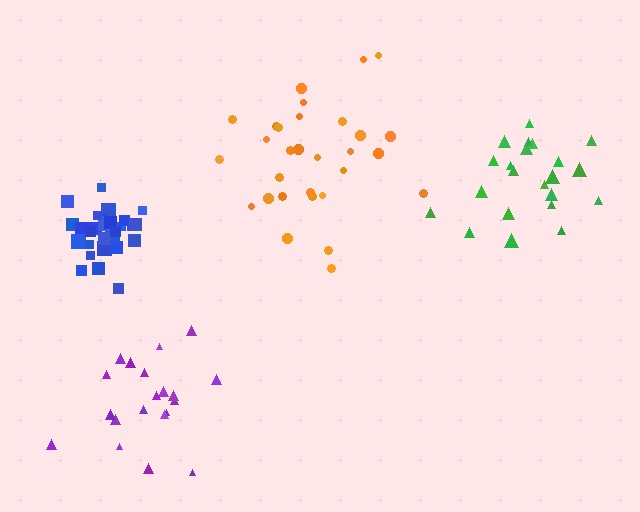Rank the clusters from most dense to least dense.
blue, green, orange, purple.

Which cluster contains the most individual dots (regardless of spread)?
Orange (30).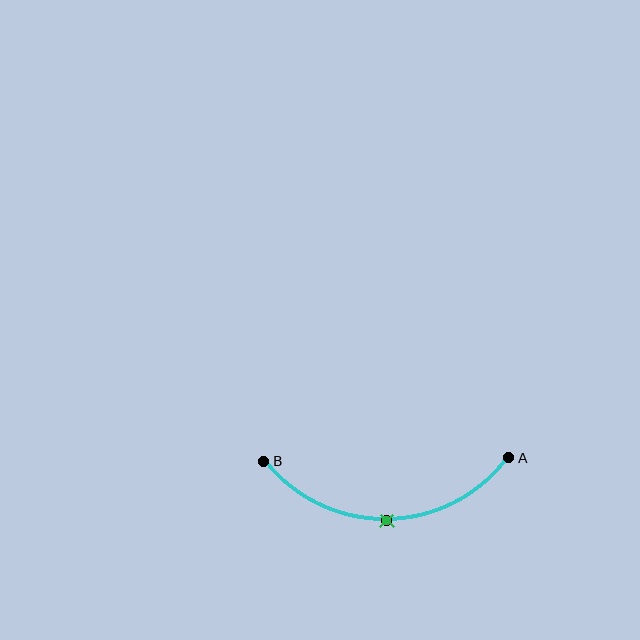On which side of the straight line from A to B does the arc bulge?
The arc bulges below the straight line connecting A and B.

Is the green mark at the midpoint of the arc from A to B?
Yes. The green mark lies on the arc at equal arc-length from both A and B — it is the arc midpoint.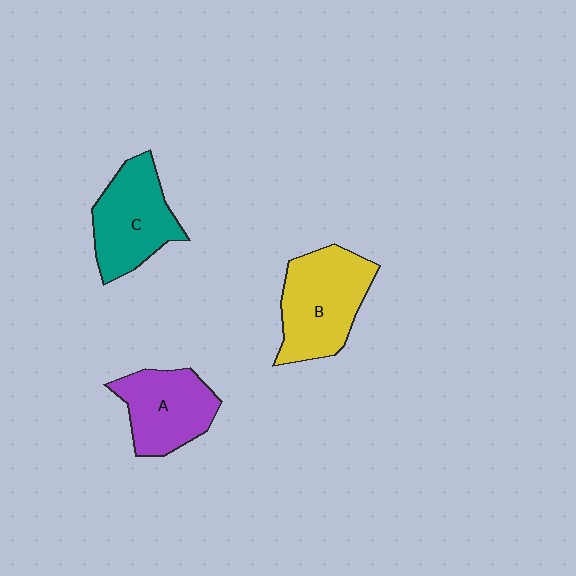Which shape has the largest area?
Shape B (yellow).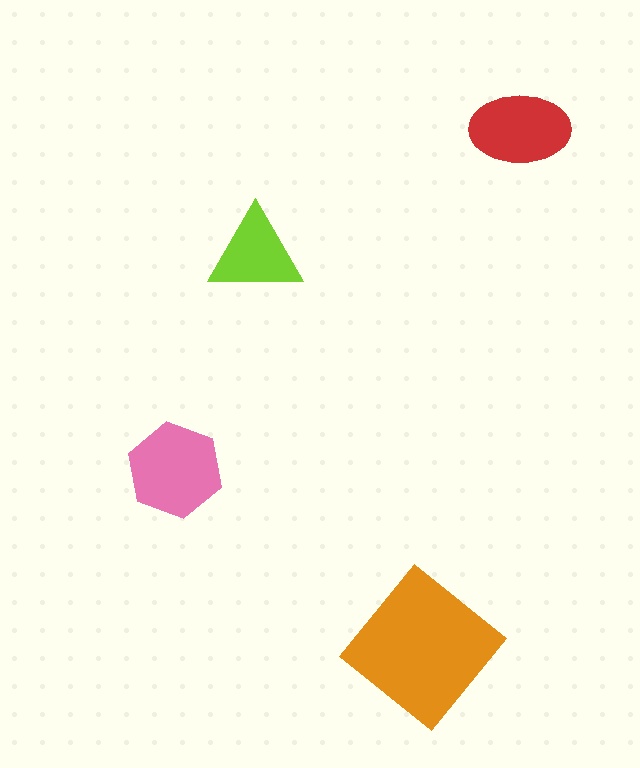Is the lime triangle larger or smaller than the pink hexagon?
Smaller.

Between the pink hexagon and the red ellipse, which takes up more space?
The pink hexagon.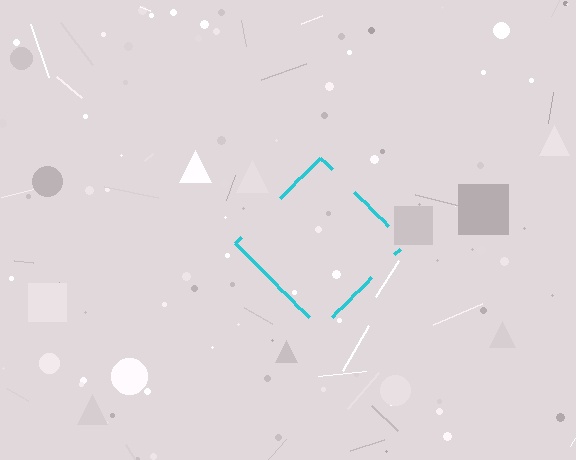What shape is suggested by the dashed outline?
The dashed outline suggests a diamond.